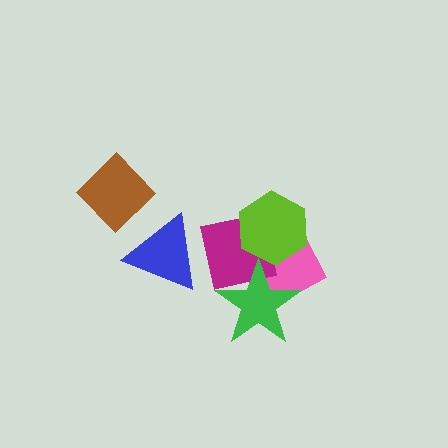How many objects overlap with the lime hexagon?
2 objects overlap with the lime hexagon.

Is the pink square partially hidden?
Yes, it is partially covered by another shape.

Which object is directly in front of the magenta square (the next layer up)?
The green star is directly in front of the magenta square.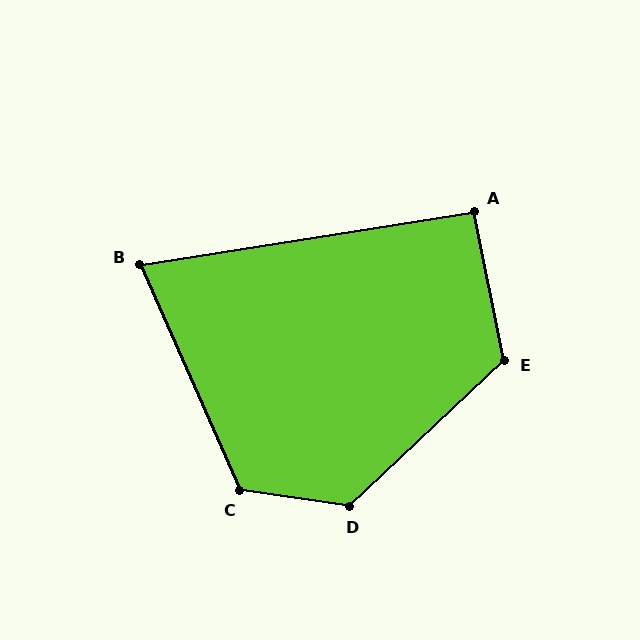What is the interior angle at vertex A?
Approximately 92 degrees (approximately right).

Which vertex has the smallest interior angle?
B, at approximately 75 degrees.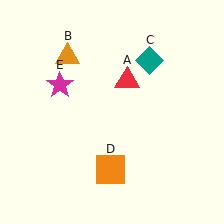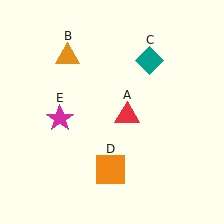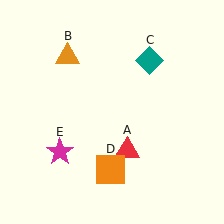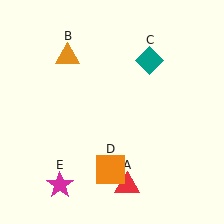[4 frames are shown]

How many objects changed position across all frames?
2 objects changed position: red triangle (object A), magenta star (object E).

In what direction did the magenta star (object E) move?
The magenta star (object E) moved down.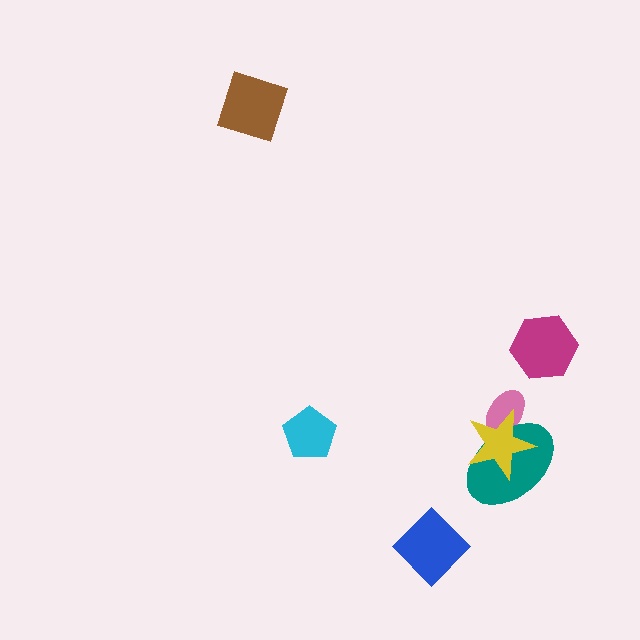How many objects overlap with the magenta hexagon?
0 objects overlap with the magenta hexagon.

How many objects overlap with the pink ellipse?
2 objects overlap with the pink ellipse.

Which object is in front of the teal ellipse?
The yellow star is in front of the teal ellipse.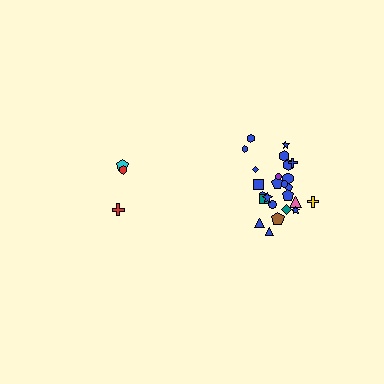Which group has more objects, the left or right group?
The right group.